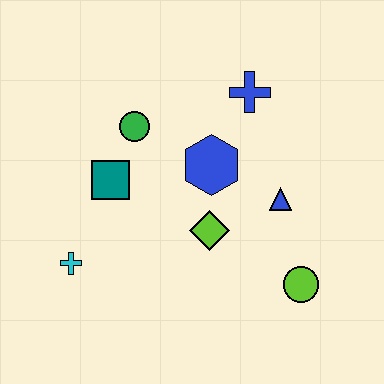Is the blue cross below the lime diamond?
No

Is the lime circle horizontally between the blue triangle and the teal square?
No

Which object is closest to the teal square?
The green circle is closest to the teal square.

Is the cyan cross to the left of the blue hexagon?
Yes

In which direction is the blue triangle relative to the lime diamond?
The blue triangle is to the right of the lime diamond.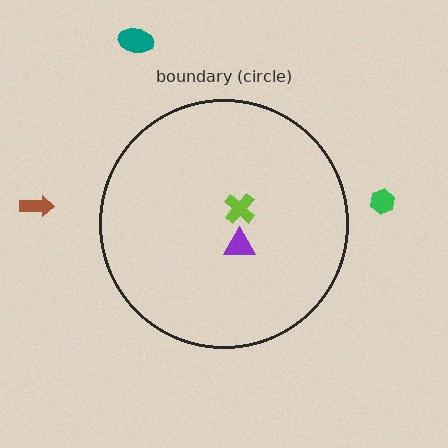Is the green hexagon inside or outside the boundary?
Outside.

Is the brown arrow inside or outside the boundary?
Outside.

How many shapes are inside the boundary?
2 inside, 3 outside.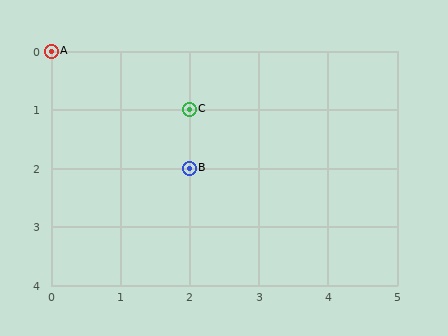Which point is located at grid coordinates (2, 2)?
Point B is at (2, 2).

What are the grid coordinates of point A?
Point A is at grid coordinates (0, 0).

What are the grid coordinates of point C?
Point C is at grid coordinates (2, 1).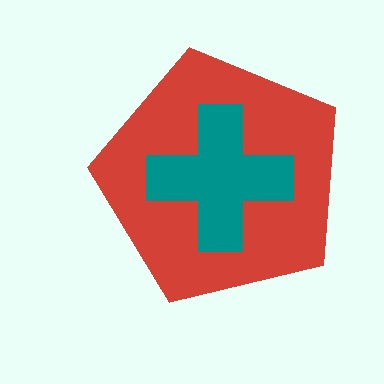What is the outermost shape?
The red pentagon.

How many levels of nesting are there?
2.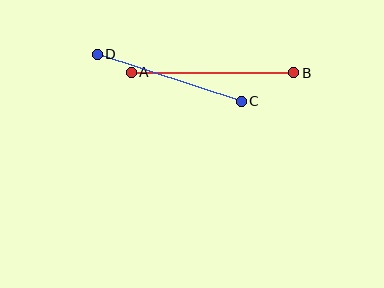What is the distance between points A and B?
The distance is approximately 162 pixels.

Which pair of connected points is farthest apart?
Points A and B are farthest apart.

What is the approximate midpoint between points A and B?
The midpoint is at approximately (213, 72) pixels.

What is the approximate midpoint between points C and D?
The midpoint is at approximately (169, 78) pixels.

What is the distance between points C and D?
The distance is approximately 151 pixels.